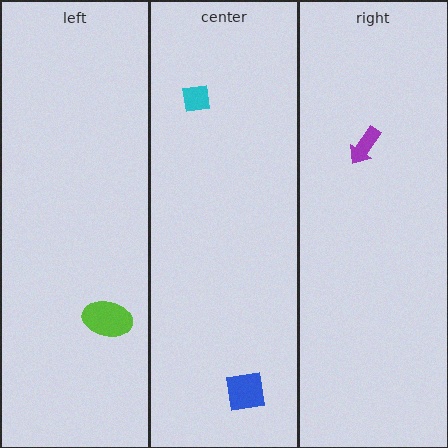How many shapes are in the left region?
1.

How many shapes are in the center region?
2.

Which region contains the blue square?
The center region.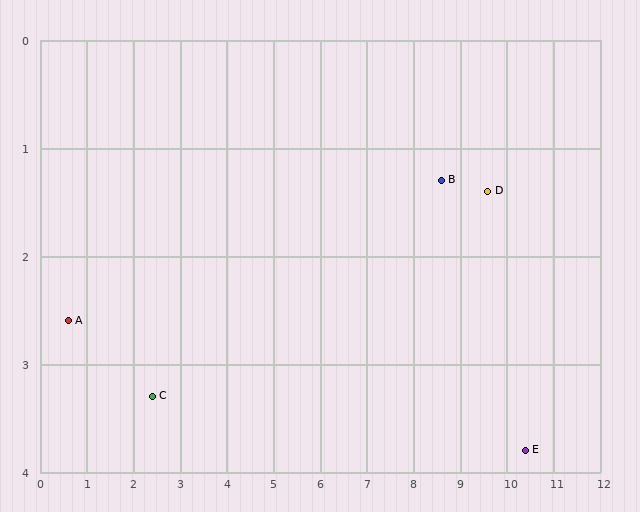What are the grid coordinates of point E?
Point E is at approximately (10.4, 3.8).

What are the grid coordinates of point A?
Point A is at approximately (0.6, 2.6).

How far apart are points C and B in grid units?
Points C and B are about 6.5 grid units apart.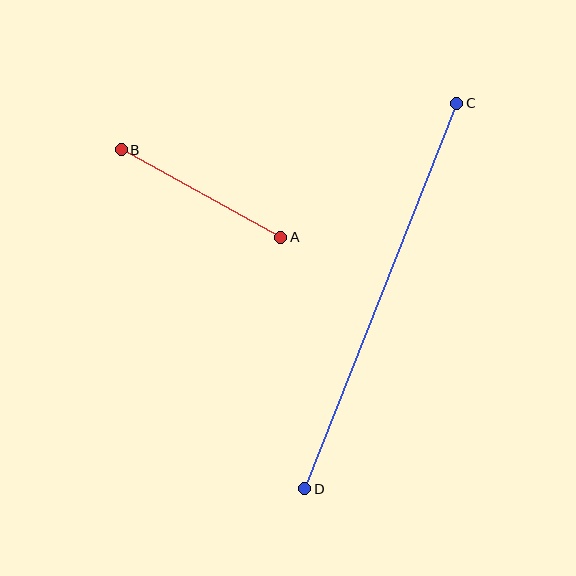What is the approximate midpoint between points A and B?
The midpoint is at approximately (201, 193) pixels.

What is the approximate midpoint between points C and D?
The midpoint is at approximately (381, 296) pixels.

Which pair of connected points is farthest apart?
Points C and D are farthest apart.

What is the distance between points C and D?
The distance is approximately 415 pixels.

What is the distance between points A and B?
The distance is approximately 182 pixels.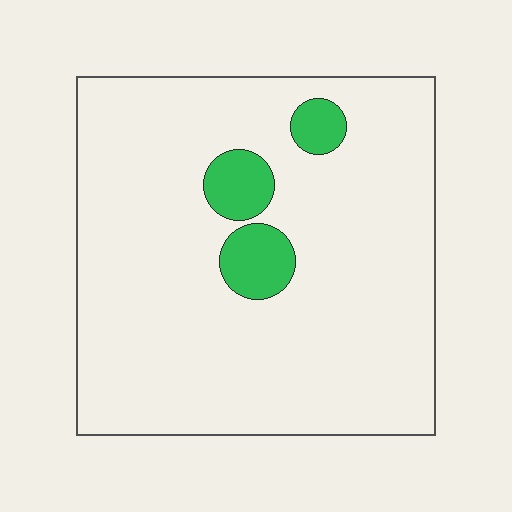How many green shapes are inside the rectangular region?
3.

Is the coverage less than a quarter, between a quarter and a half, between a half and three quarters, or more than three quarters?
Less than a quarter.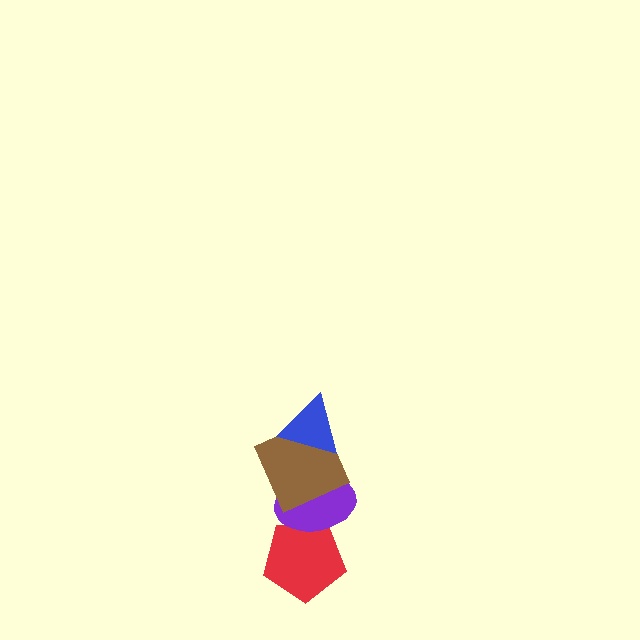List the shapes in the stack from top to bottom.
From top to bottom: the blue triangle, the brown square, the purple ellipse, the red pentagon.